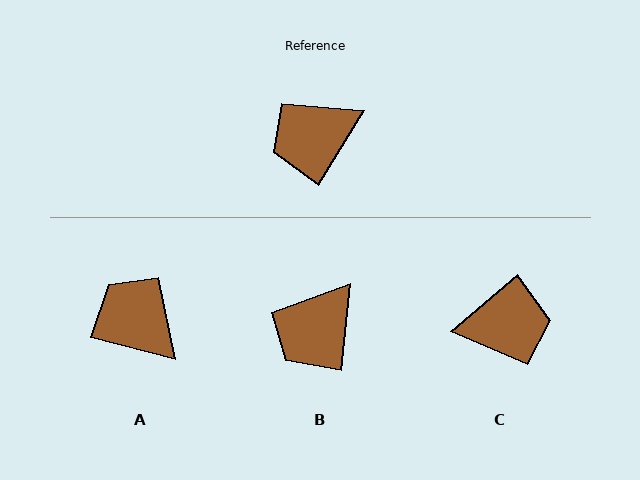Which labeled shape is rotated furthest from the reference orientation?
C, about 161 degrees away.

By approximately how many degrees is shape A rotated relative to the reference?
Approximately 74 degrees clockwise.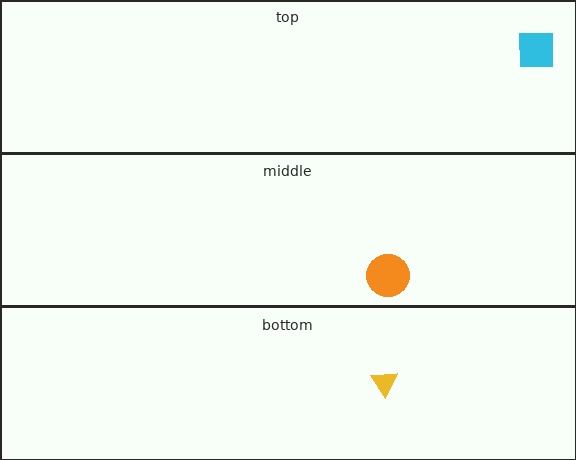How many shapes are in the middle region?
1.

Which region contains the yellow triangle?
The bottom region.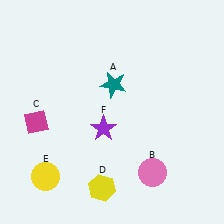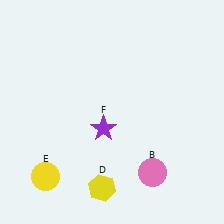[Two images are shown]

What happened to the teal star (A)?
The teal star (A) was removed in Image 2. It was in the top-right area of Image 1.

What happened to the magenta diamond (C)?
The magenta diamond (C) was removed in Image 2. It was in the bottom-left area of Image 1.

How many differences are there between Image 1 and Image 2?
There are 2 differences between the two images.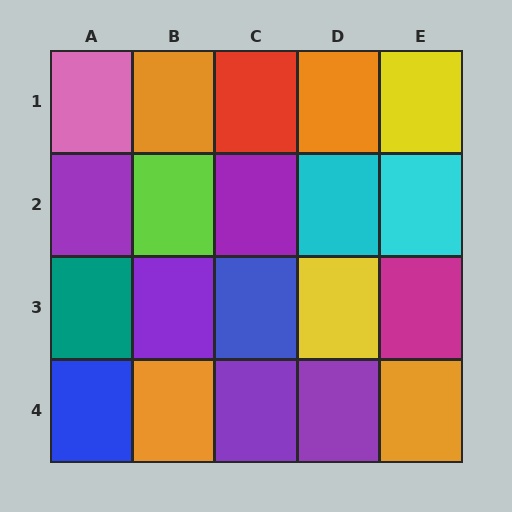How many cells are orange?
4 cells are orange.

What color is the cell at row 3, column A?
Teal.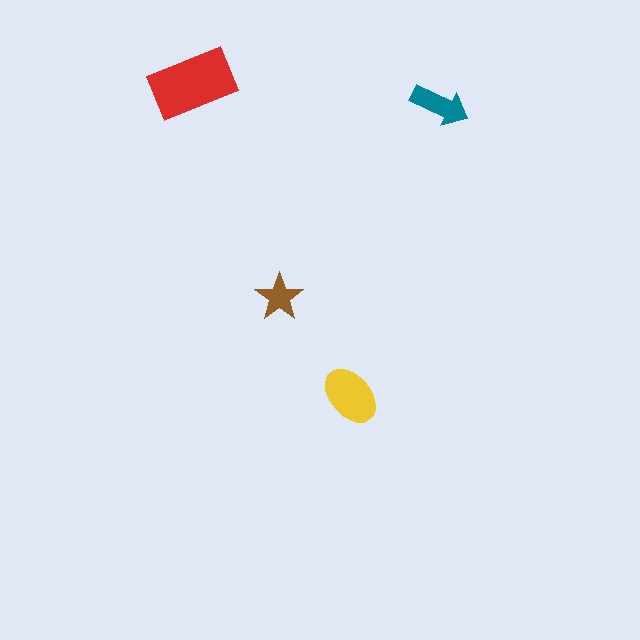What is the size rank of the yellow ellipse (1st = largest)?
2nd.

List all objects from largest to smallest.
The red rectangle, the yellow ellipse, the teal arrow, the brown star.